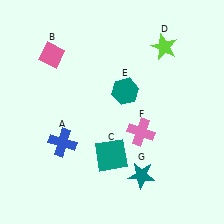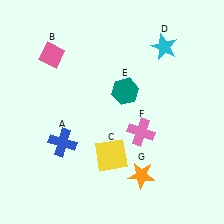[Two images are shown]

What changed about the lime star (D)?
In Image 1, D is lime. In Image 2, it changed to cyan.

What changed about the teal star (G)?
In Image 1, G is teal. In Image 2, it changed to orange.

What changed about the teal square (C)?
In Image 1, C is teal. In Image 2, it changed to yellow.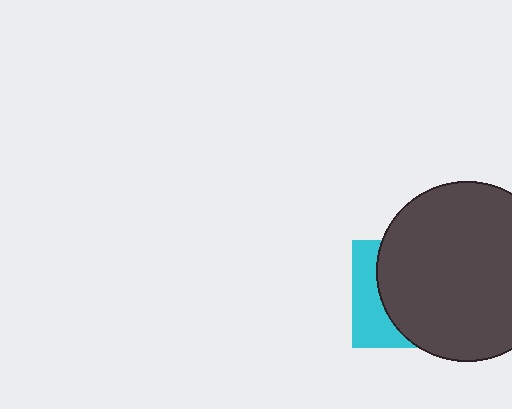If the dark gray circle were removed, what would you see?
You would see the complete cyan square.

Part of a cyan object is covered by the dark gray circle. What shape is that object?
It is a square.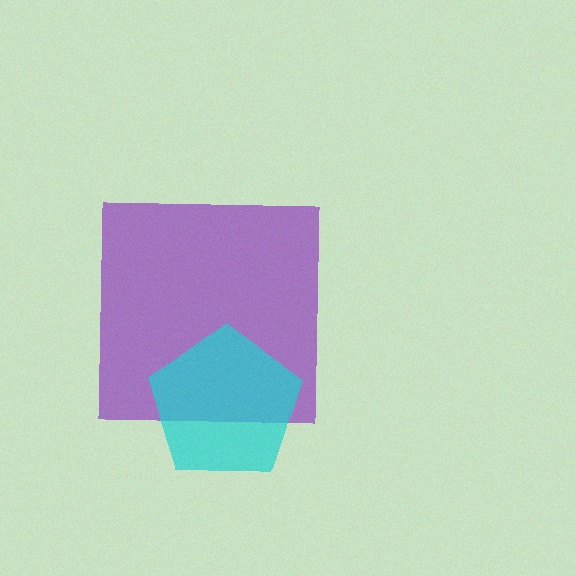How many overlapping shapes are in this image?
There are 2 overlapping shapes in the image.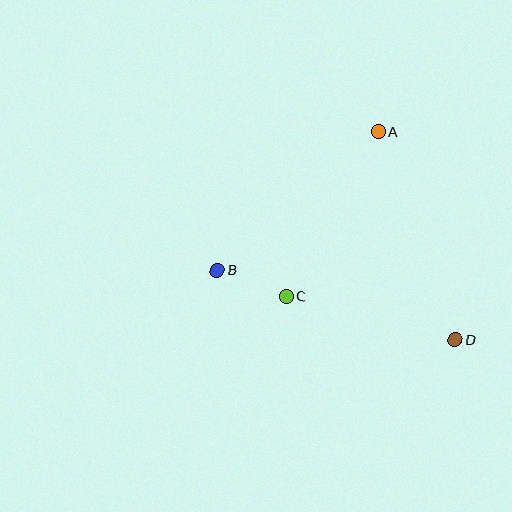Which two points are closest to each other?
Points B and C are closest to each other.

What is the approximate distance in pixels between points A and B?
The distance between A and B is approximately 212 pixels.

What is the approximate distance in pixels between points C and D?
The distance between C and D is approximately 175 pixels.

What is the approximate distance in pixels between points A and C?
The distance between A and C is approximately 188 pixels.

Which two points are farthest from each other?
Points B and D are farthest from each other.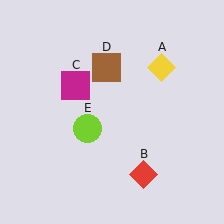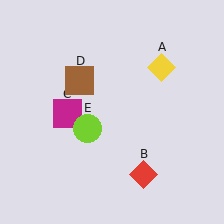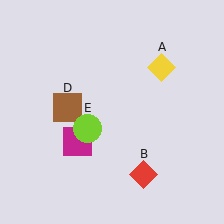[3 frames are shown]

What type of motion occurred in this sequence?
The magenta square (object C), brown square (object D) rotated counterclockwise around the center of the scene.